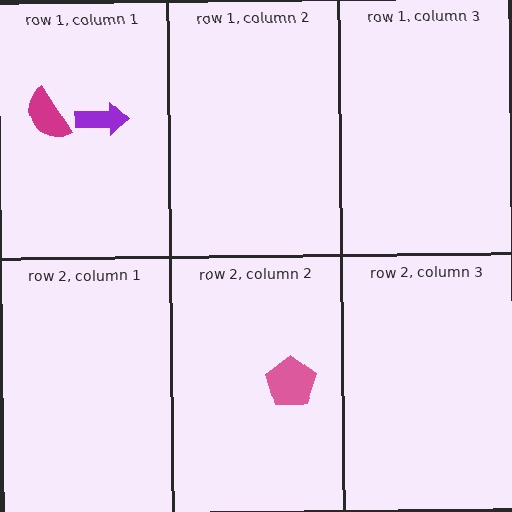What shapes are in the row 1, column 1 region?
The purple arrow, the magenta semicircle.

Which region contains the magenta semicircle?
The row 1, column 1 region.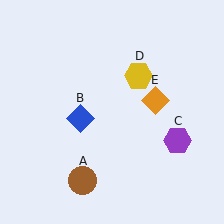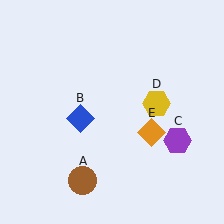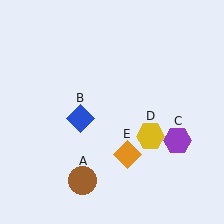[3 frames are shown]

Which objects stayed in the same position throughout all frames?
Brown circle (object A) and blue diamond (object B) and purple hexagon (object C) remained stationary.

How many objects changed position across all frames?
2 objects changed position: yellow hexagon (object D), orange diamond (object E).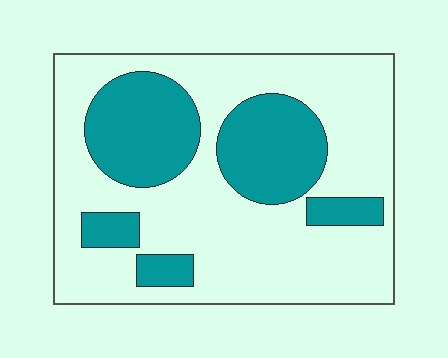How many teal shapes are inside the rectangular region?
5.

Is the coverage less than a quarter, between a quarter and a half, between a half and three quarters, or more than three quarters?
Between a quarter and a half.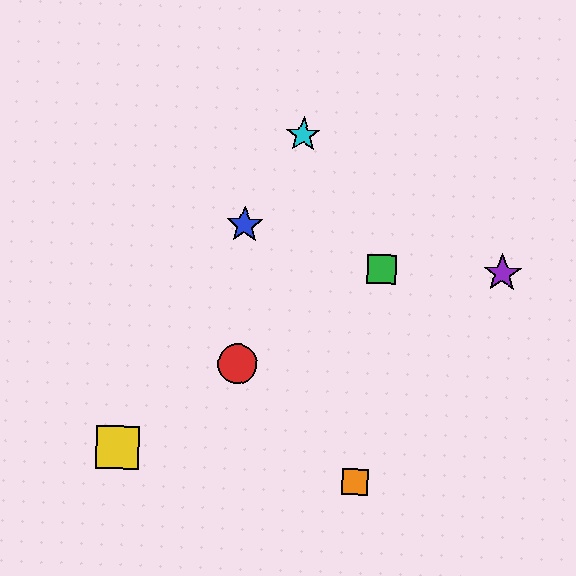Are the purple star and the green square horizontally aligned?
Yes, both are at y≈274.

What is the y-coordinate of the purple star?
The purple star is at y≈274.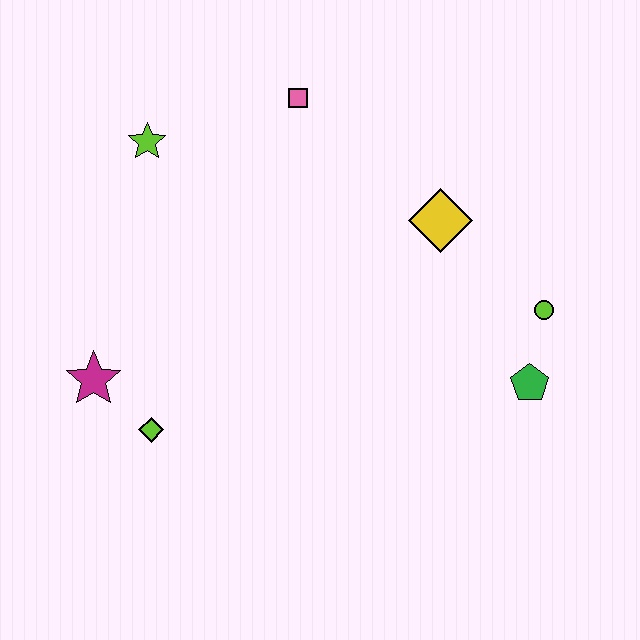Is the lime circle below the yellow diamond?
Yes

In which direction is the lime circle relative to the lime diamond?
The lime circle is to the right of the lime diamond.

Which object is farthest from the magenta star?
The lime circle is farthest from the magenta star.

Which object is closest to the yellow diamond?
The lime circle is closest to the yellow diamond.